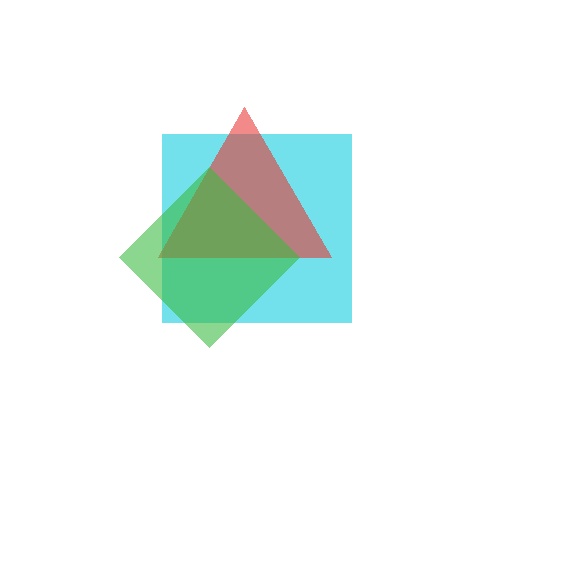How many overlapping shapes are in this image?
There are 3 overlapping shapes in the image.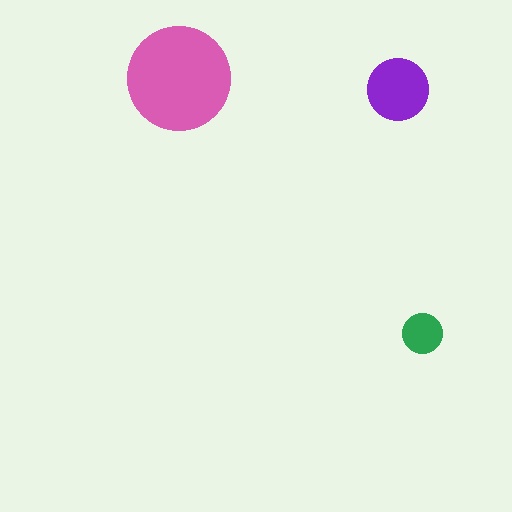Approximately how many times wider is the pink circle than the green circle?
About 2.5 times wider.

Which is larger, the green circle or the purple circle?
The purple one.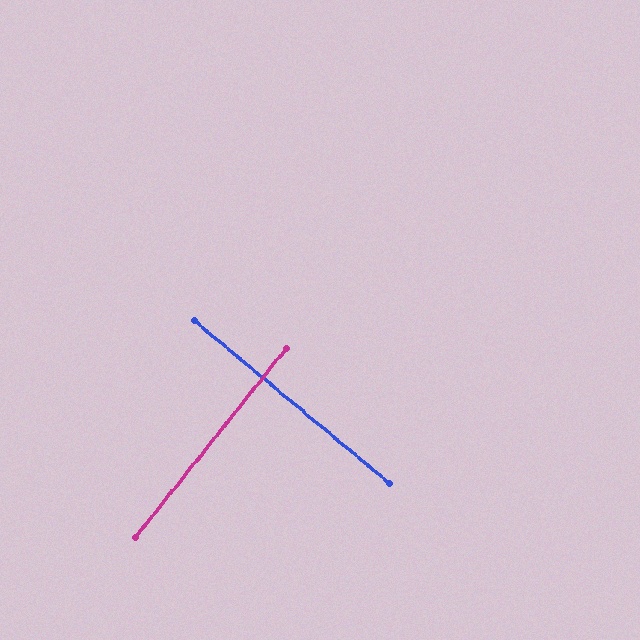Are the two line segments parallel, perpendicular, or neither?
Perpendicular — they meet at approximately 89°.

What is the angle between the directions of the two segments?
Approximately 89 degrees.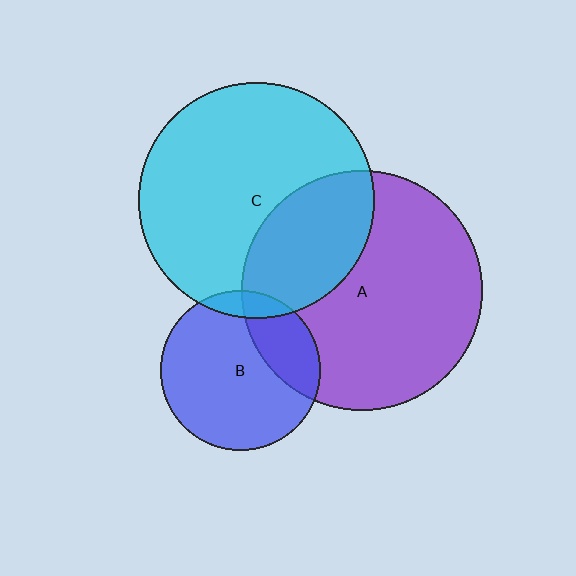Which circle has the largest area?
Circle A (purple).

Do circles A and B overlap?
Yes.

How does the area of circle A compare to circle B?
Approximately 2.3 times.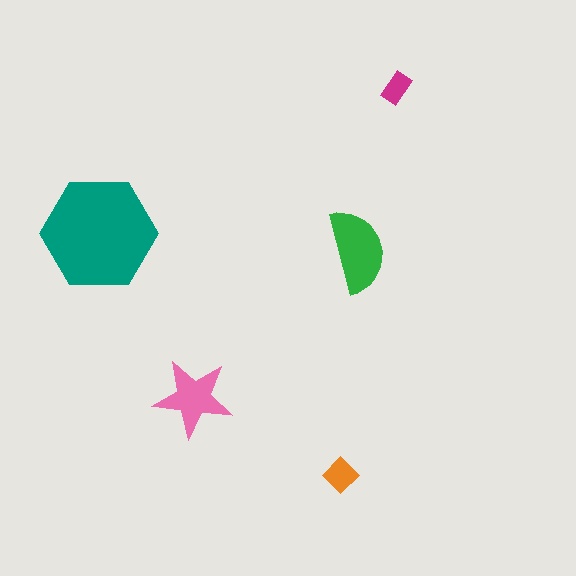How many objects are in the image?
There are 5 objects in the image.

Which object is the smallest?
The magenta rectangle.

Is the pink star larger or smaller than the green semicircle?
Smaller.